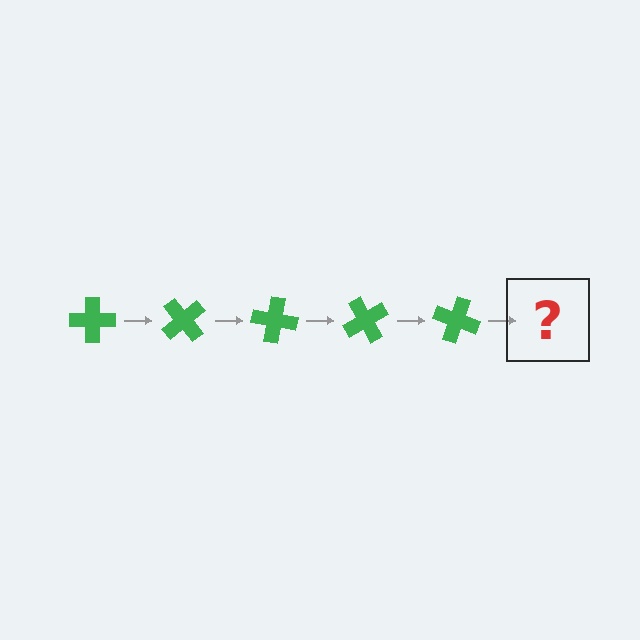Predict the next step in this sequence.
The next step is a green cross rotated 250 degrees.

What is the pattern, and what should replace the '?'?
The pattern is that the cross rotates 50 degrees each step. The '?' should be a green cross rotated 250 degrees.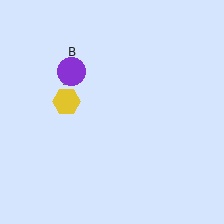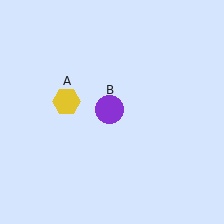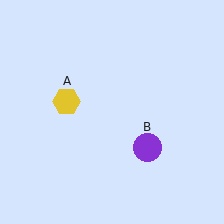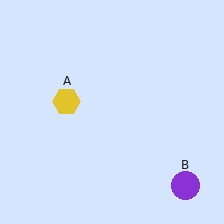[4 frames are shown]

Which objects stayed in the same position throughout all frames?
Yellow hexagon (object A) remained stationary.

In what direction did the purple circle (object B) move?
The purple circle (object B) moved down and to the right.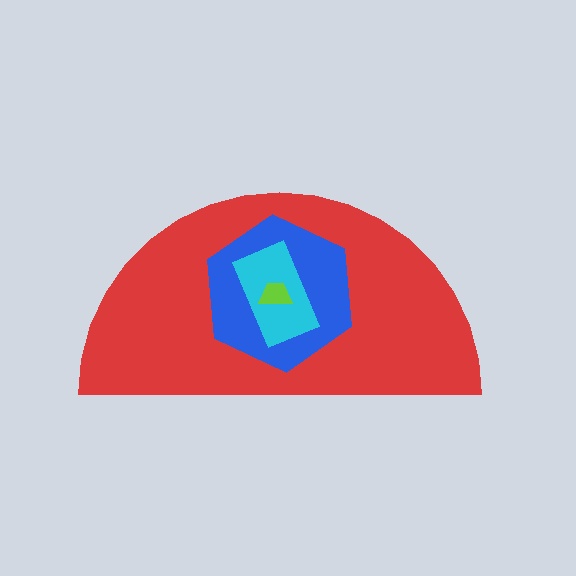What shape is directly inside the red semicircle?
The blue hexagon.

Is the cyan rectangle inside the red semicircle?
Yes.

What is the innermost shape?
The lime trapezoid.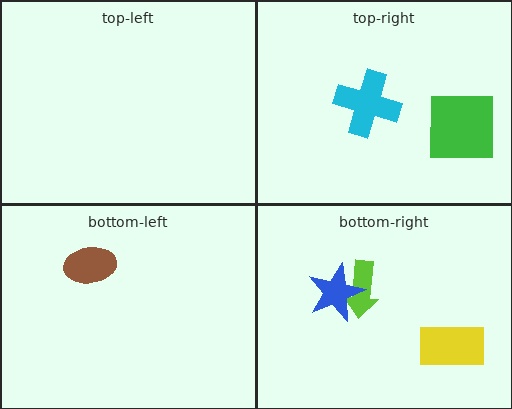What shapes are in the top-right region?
The green square, the cyan cross.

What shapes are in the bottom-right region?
The lime arrow, the yellow rectangle, the blue star.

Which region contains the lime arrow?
The bottom-right region.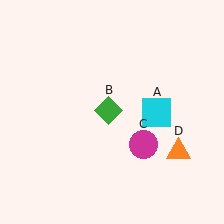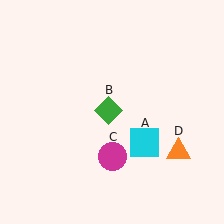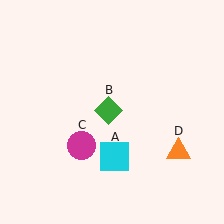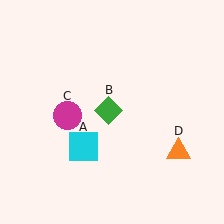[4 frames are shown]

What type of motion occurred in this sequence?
The cyan square (object A), magenta circle (object C) rotated clockwise around the center of the scene.